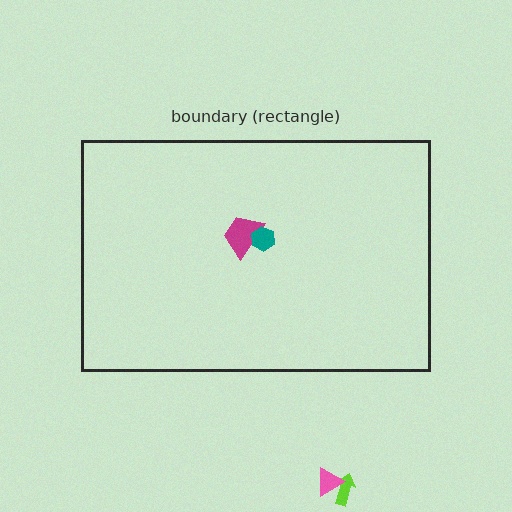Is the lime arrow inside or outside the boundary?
Outside.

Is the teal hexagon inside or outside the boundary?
Inside.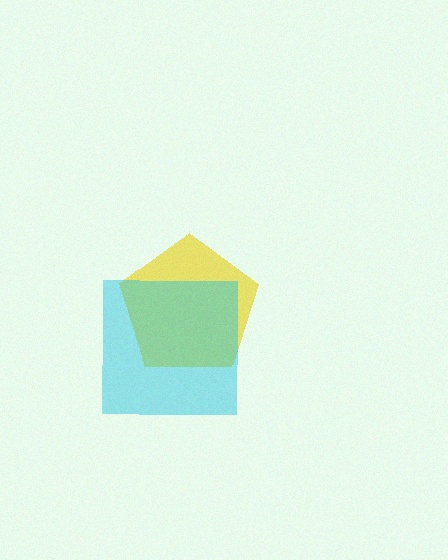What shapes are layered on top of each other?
The layered shapes are: a yellow pentagon, a cyan square.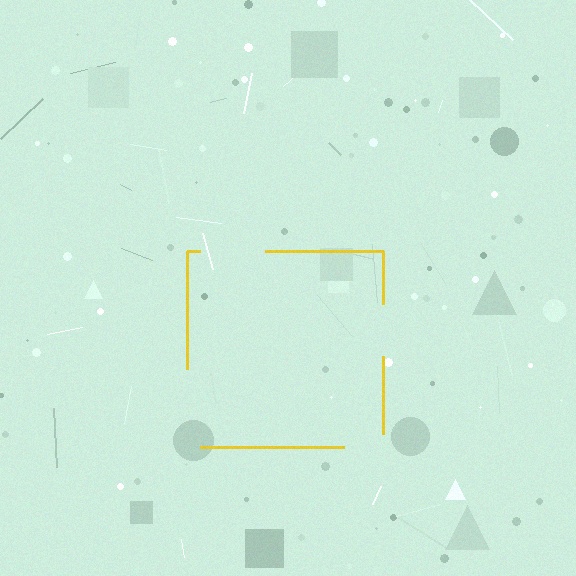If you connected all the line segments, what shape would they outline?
They would outline a square.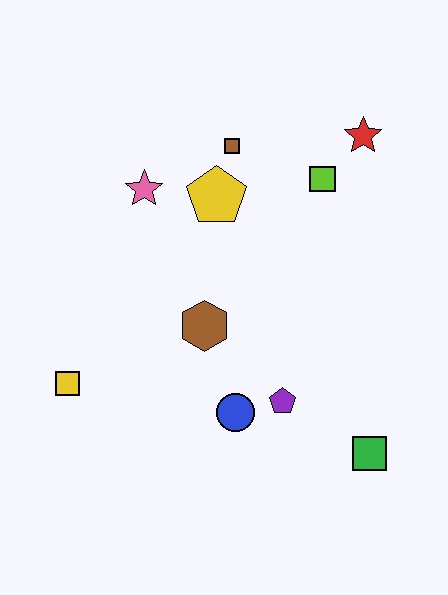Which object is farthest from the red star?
The yellow square is farthest from the red star.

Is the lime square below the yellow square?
No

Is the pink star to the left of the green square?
Yes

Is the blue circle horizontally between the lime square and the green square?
No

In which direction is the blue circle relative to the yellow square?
The blue circle is to the right of the yellow square.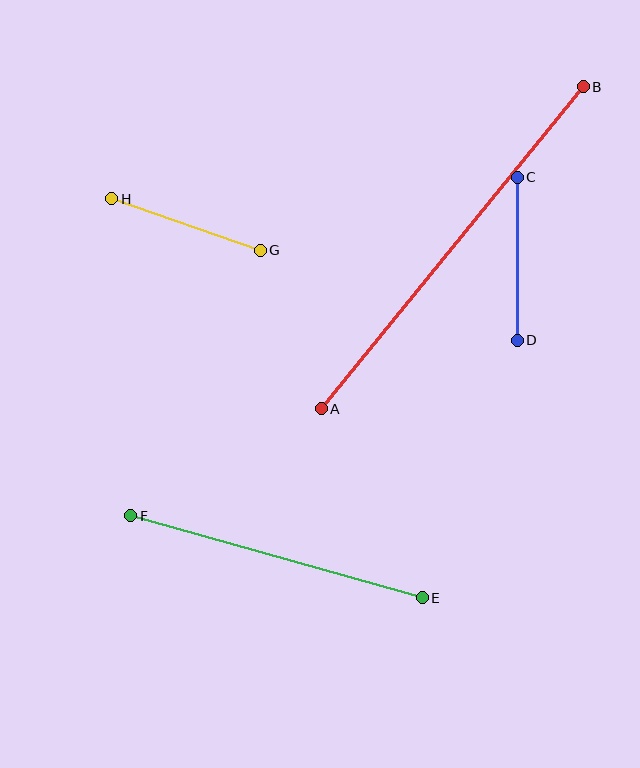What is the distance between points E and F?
The distance is approximately 303 pixels.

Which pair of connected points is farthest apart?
Points A and B are farthest apart.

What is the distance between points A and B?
The distance is approximately 416 pixels.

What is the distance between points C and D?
The distance is approximately 163 pixels.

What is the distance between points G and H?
The distance is approximately 157 pixels.